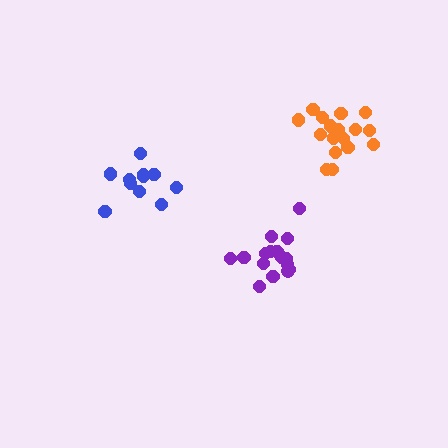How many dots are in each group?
Group 1: 16 dots, Group 2: 11 dots, Group 3: 17 dots (44 total).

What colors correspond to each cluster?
The clusters are colored: purple, blue, orange.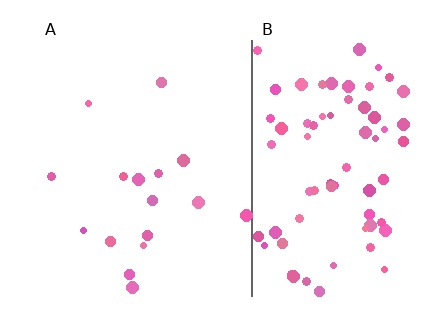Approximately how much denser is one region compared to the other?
Approximately 4.4× — region B over region A.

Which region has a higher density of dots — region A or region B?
B (the right).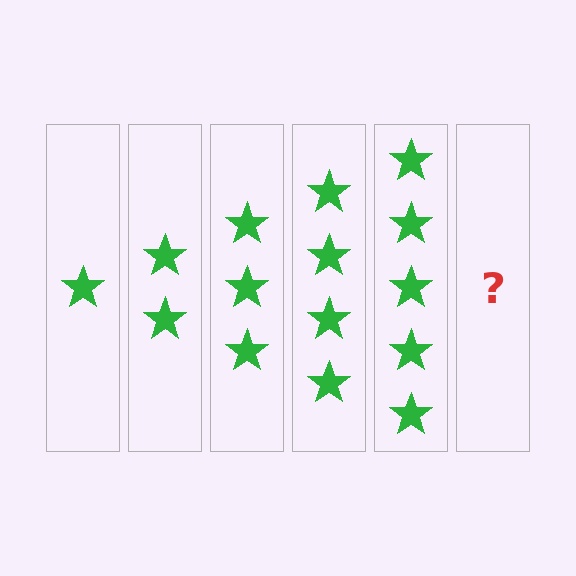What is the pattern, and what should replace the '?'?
The pattern is that each step adds one more star. The '?' should be 6 stars.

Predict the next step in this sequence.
The next step is 6 stars.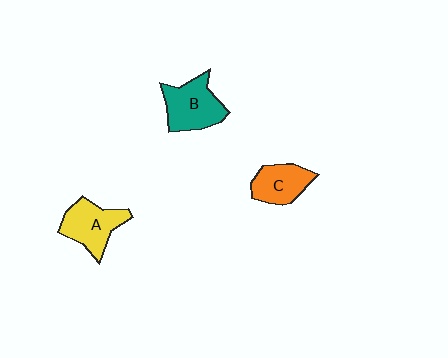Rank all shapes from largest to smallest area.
From largest to smallest: B (teal), A (yellow), C (orange).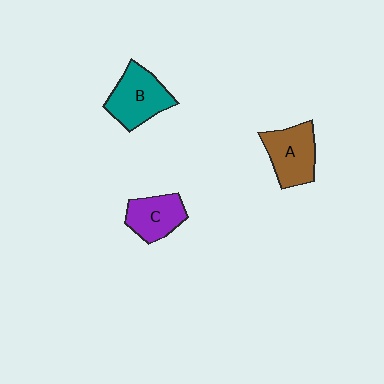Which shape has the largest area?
Shape B (teal).